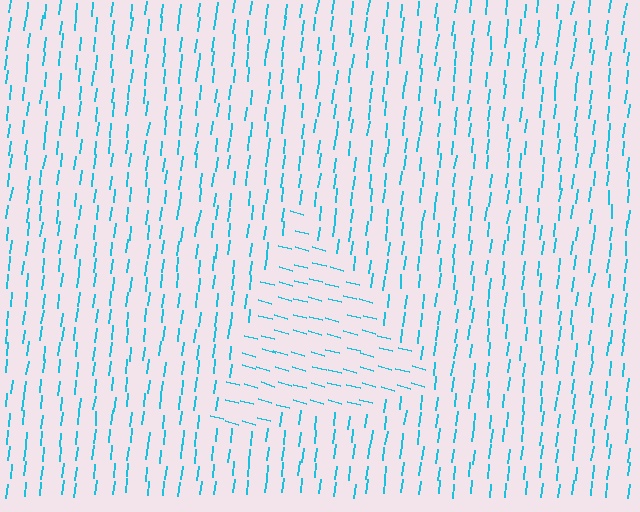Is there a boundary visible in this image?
Yes, there is a texture boundary formed by a change in line orientation.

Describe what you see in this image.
The image is filled with small cyan line segments. A triangle region in the image has lines oriented differently from the surrounding lines, creating a visible texture boundary.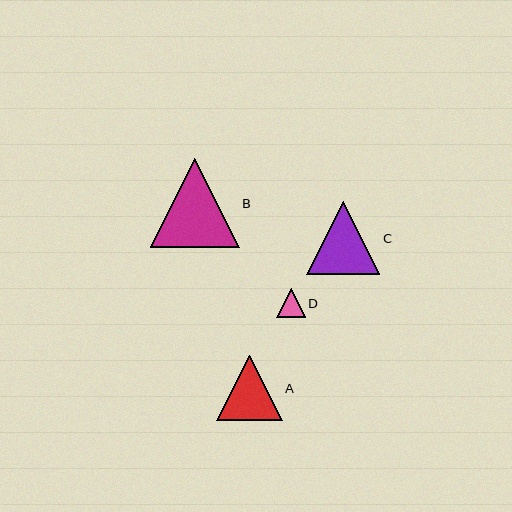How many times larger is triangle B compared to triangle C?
Triangle B is approximately 1.2 times the size of triangle C.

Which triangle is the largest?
Triangle B is the largest with a size of approximately 89 pixels.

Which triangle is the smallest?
Triangle D is the smallest with a size of approximately 29 pixels.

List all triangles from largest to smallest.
From largest to smallest: B, C, A, D.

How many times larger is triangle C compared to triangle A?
Triangle C is approximately 1.1 times the size of triangle A.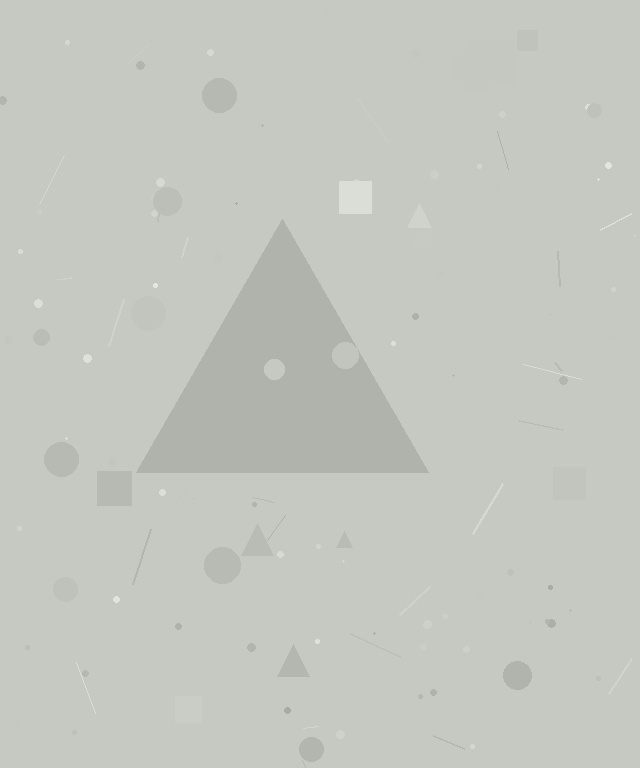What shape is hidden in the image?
A triangle is hidden in the image.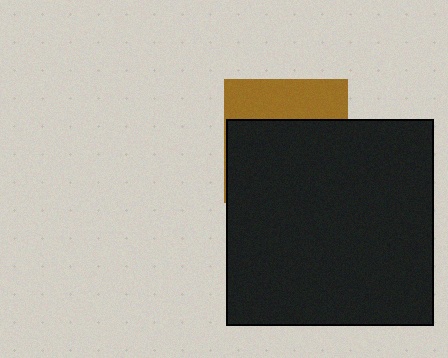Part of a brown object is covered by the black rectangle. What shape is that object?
It is a square.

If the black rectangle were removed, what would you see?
You would see the complete brown square.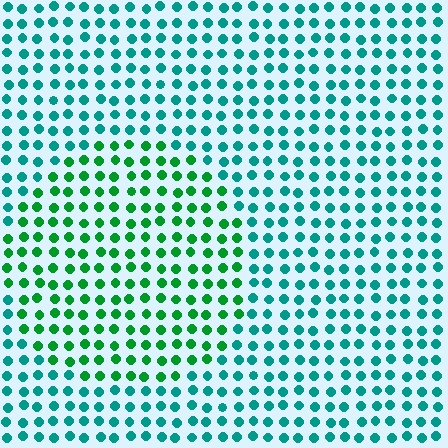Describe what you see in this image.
The image is filled with small teal elements in a uniform arrangement. A circle-shaped region is visible where the elements are tinted to a slightly different hue, forming a subtle color boundary.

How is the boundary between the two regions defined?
The boundary is defined purely by a slight shift in hue (about 39 degrees). Spacing, size, and orientation are identical on both sides.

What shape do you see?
I see a circle.